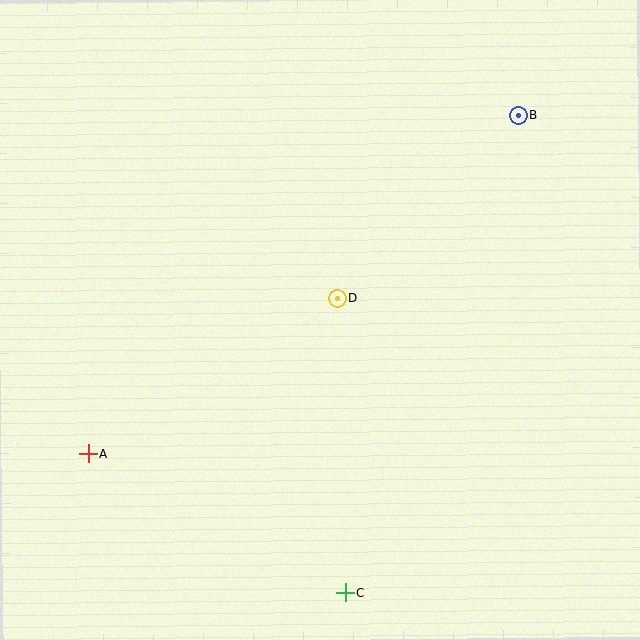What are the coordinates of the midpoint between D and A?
The midpoint between D and A is at (213, 376).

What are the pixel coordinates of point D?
Point D is at (337, 298).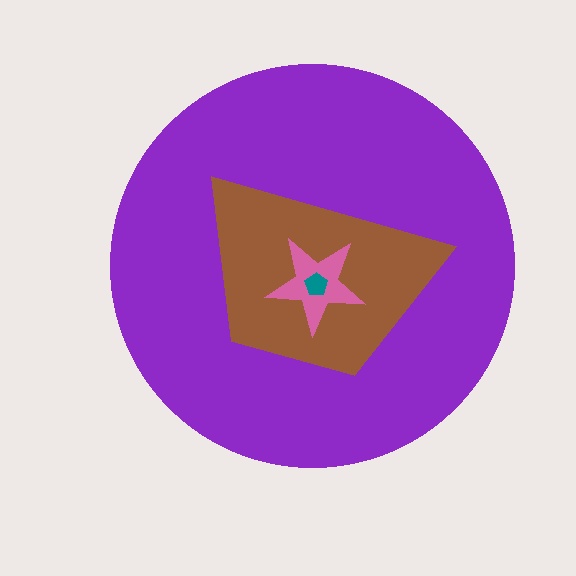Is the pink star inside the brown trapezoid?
Yes.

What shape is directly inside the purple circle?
The brown trapezoid.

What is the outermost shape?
The purple circle.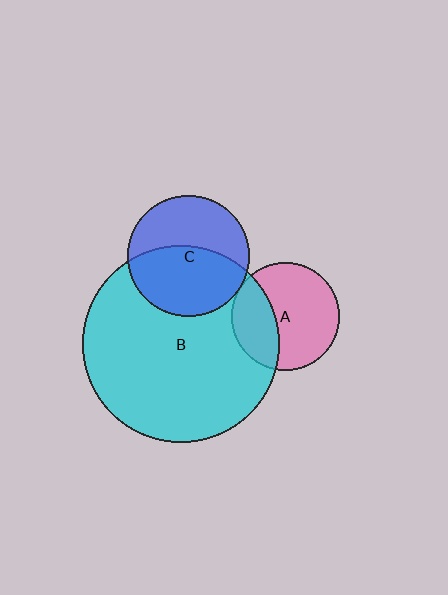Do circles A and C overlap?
Yes.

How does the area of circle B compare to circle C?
Approximately 2.6 times.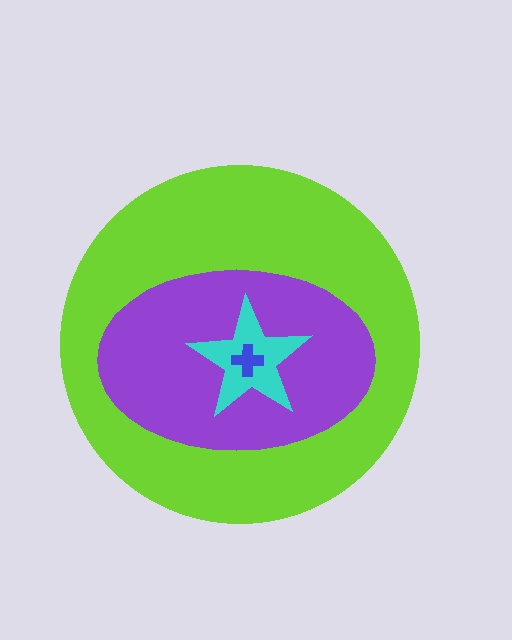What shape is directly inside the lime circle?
The purple ellipse.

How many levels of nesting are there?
4.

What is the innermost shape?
The blue cross.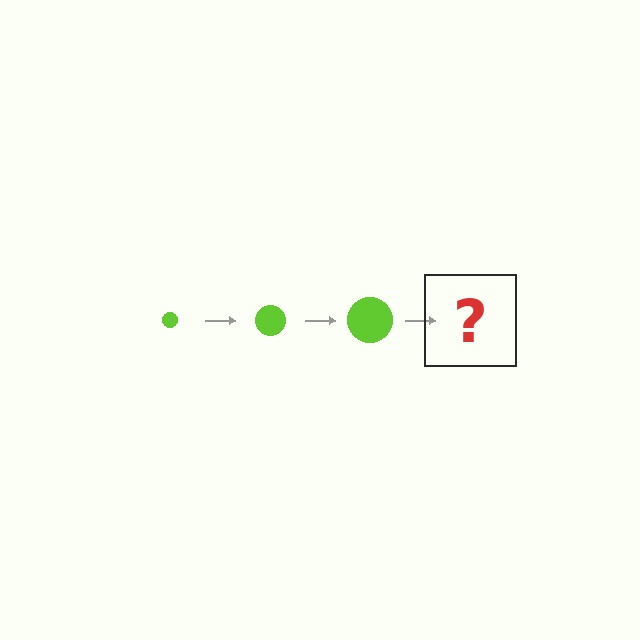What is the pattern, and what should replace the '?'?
The pattern is that the circle gets progressively larger each step. The '?' should be a lime circle, larger than the previous one.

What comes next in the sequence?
The next element should be a lime circle, larger than the previous one.